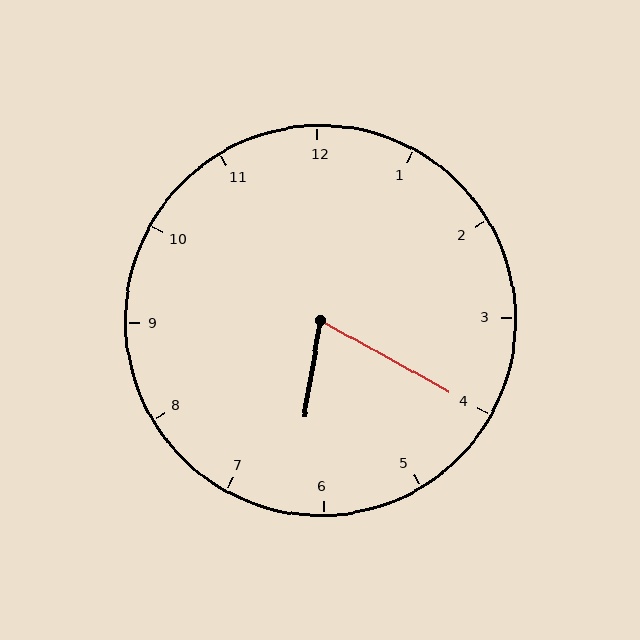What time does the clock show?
6:20.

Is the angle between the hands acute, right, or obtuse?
It is acute.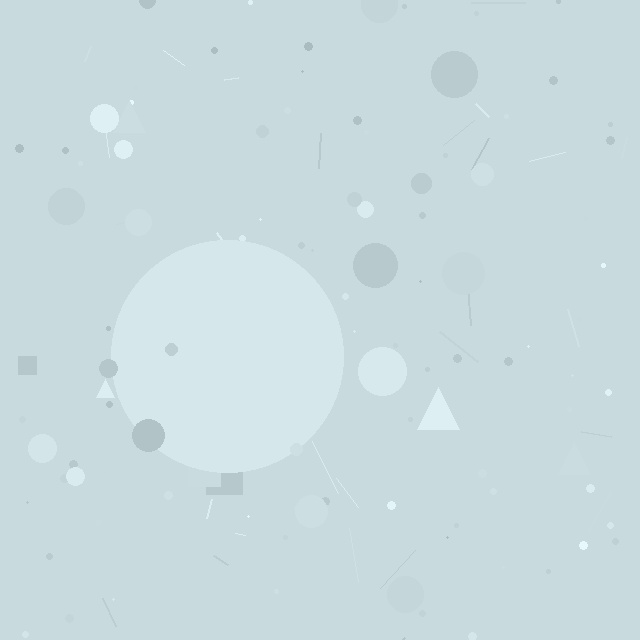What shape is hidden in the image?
A circle is hidden in the image.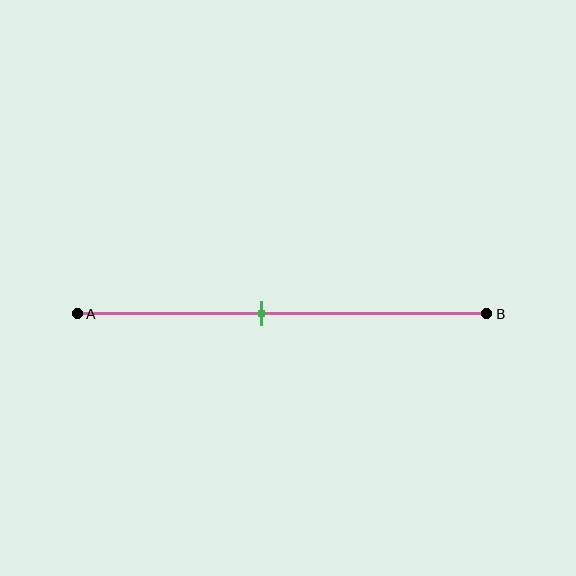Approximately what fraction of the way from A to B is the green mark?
The green mark is approximately 45% of the way from A to B.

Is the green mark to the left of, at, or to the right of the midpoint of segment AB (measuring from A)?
The green mark is to the left of the midpoint of segment AB.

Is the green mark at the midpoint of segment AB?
No, the mark is at about 45% from A, not at the 50% midpoint.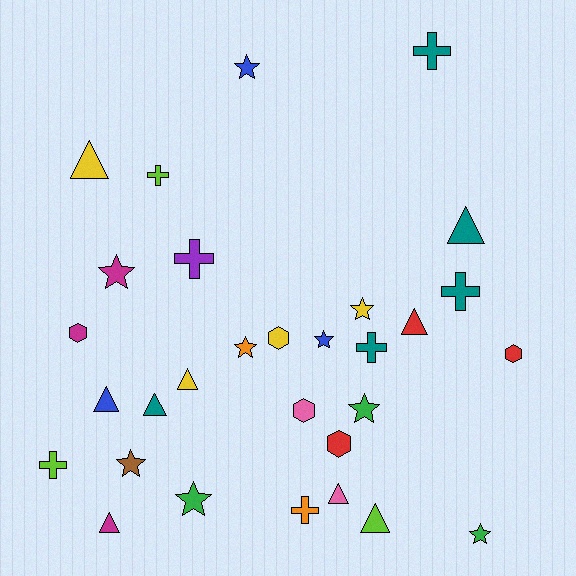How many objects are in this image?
There are 30 objects.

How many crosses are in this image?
There are 7 crosses.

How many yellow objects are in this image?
There are 4 yellow objects.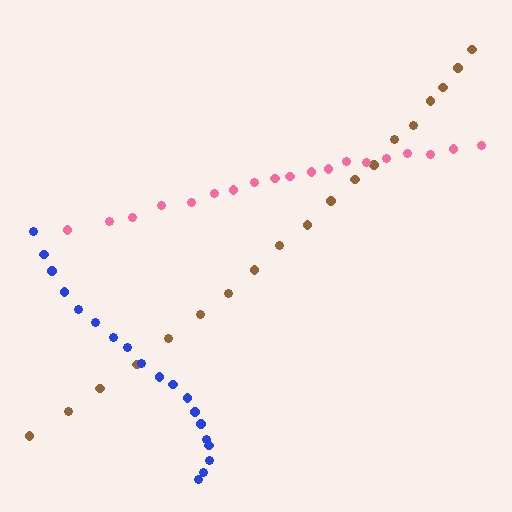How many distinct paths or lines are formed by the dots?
There are 3 distinct paths.